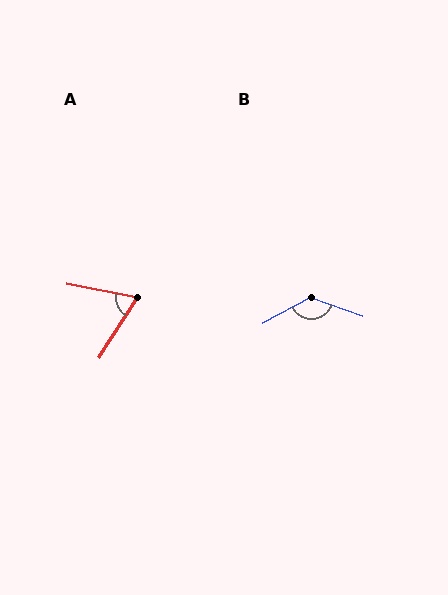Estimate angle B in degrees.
Approximately 132 degrees.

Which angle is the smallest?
A, at approximately 69 degrees.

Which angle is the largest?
B, at approximately 132 degrees.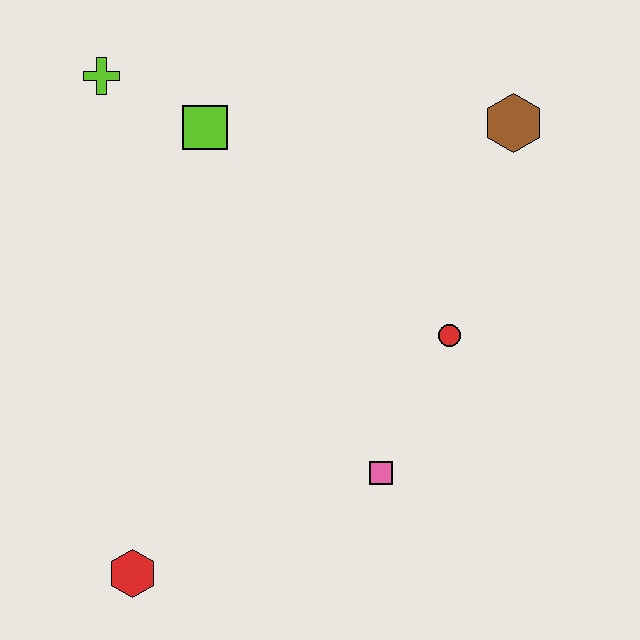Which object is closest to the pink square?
The red circle is closest to the pink square.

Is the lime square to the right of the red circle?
No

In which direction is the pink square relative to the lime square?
The pink square is below the lime square.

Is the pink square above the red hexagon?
Yes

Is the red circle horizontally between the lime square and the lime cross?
No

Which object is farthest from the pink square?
The lime cross is farthest from the pink square.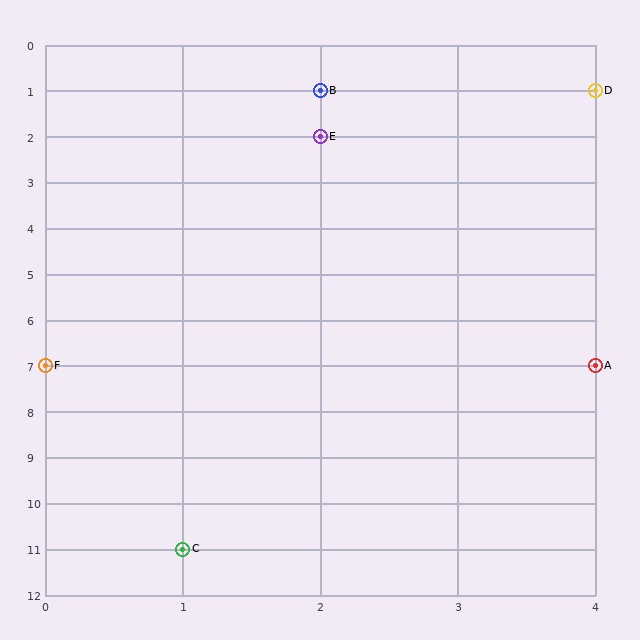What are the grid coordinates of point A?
Point A is at grid coordinates (4, 7).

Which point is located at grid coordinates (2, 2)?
Point E is at (2, 2).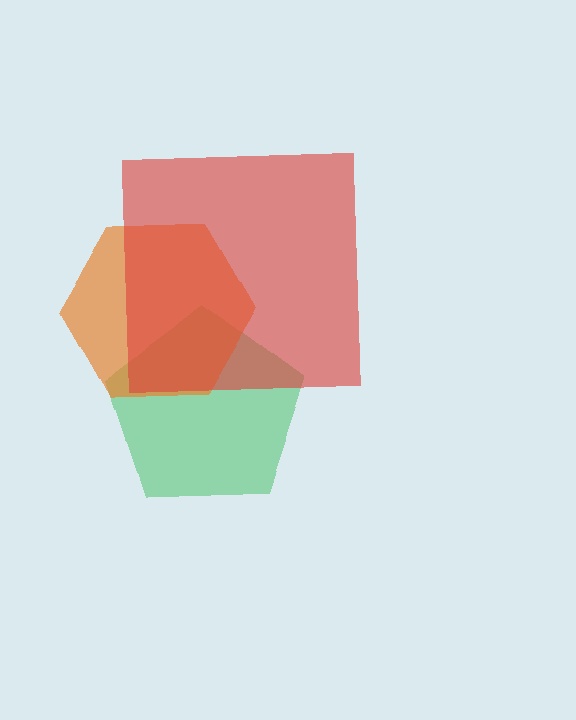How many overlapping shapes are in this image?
There are 3 overlapping shapes in the image.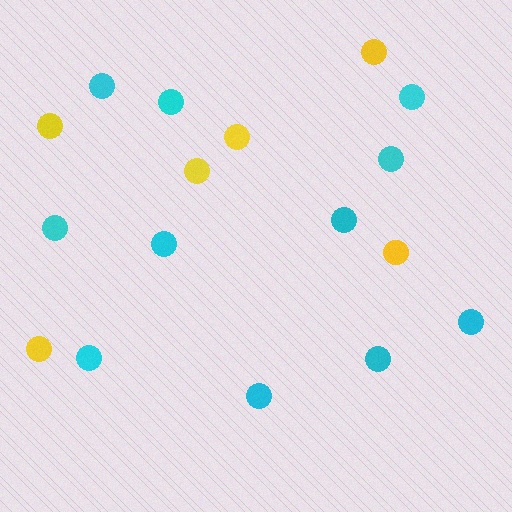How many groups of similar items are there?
There are 2 groups: one group of cyan circles (11) and one group of yellow circles (6).